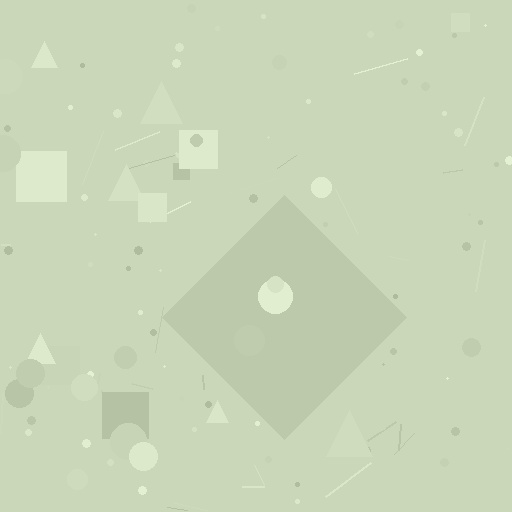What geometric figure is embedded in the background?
A diamond is embedded in the background.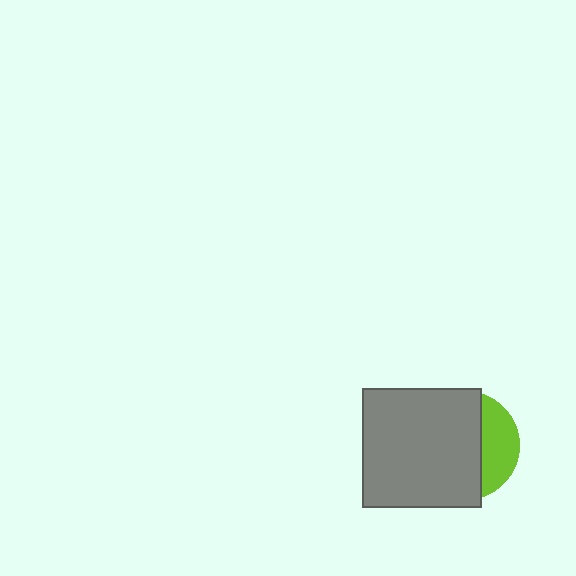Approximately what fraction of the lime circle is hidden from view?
Roughly 68% of the lime circle is hidden behind the gray square.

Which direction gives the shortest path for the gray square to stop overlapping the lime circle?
Moving left gives the shortest separation.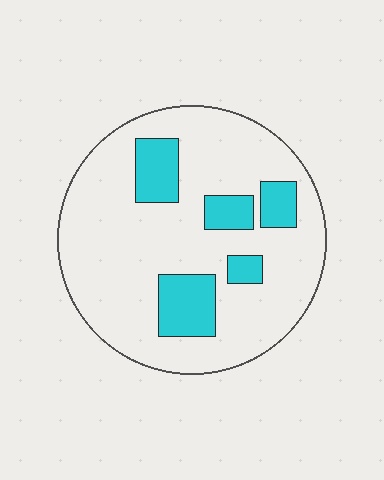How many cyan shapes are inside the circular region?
5.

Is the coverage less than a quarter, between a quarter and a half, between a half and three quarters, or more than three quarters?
Less than a quarter.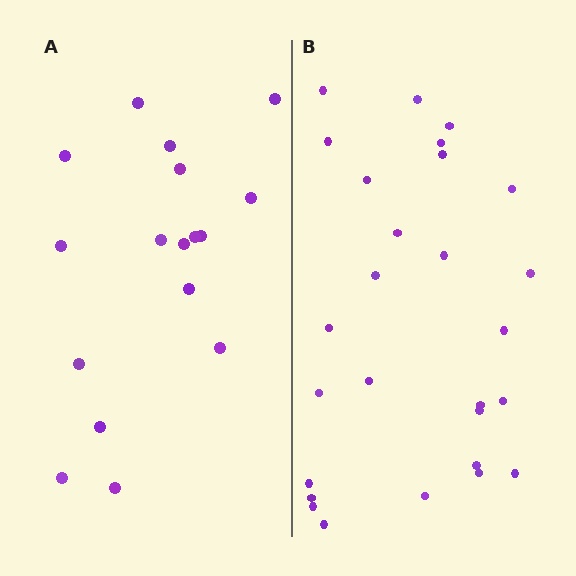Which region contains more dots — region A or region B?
Region B (the right region) has more dots.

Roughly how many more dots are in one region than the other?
Region B has roughly 10 or so more dots than region A.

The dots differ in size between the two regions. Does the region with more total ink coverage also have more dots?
No. Region A has more total ink coverage because its dots are larger, but region B actually contains more individual dots. Total area can be misleading — the number of items is what matters here.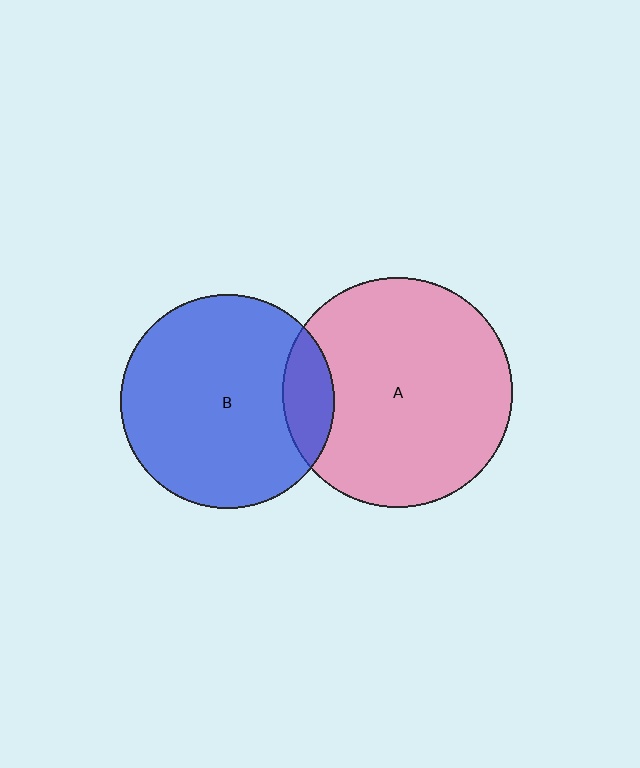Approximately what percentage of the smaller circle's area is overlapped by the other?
Approximately 15%.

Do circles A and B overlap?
Yes.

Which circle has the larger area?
Circle A (pink).